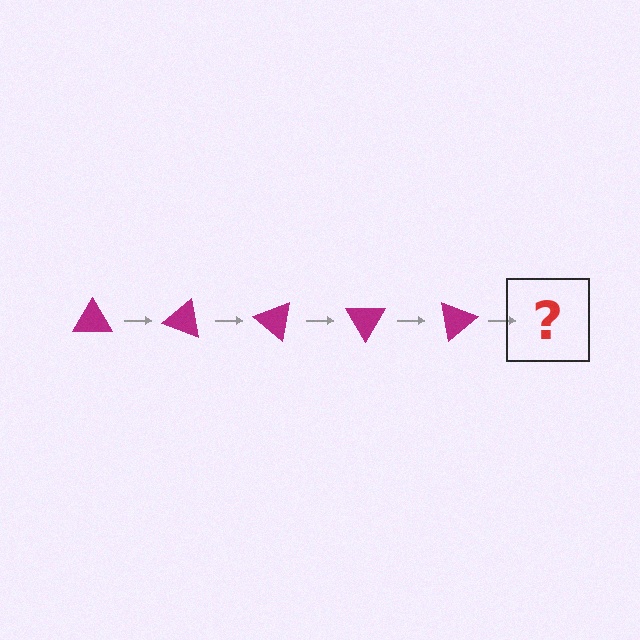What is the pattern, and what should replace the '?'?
The pattern is that the triangle rotates 20 degrees each step. The '?' should be a magenta triangle rotated 100 degrees.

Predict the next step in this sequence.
The next step is a magenta triangle rotated 100 degrees.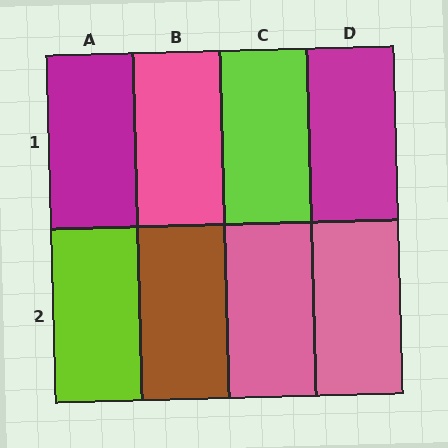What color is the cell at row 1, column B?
Pink.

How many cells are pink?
3 cells are pink.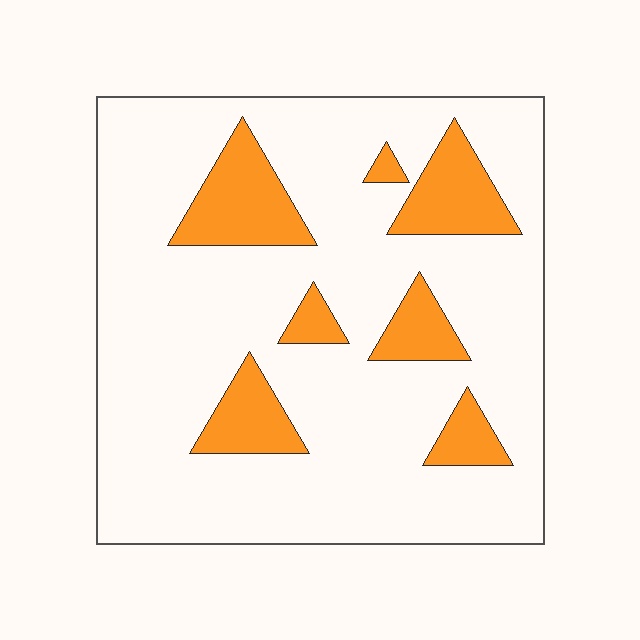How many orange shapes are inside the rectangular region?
7.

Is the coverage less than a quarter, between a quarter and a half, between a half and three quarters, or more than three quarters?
Less than a quarter.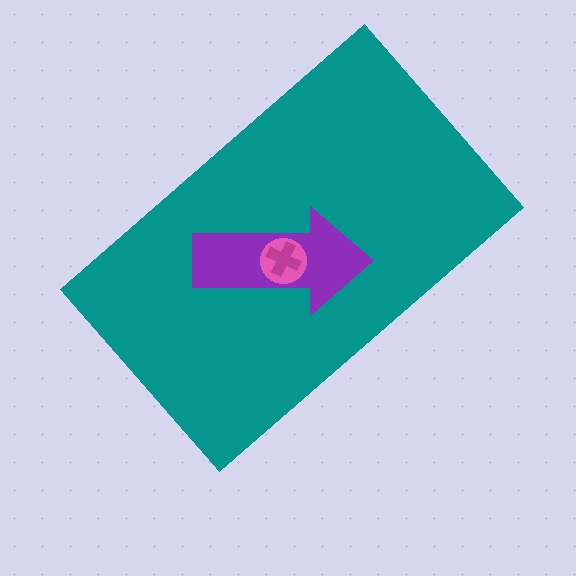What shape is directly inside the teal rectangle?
The purple arrow.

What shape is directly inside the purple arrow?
The pink circle.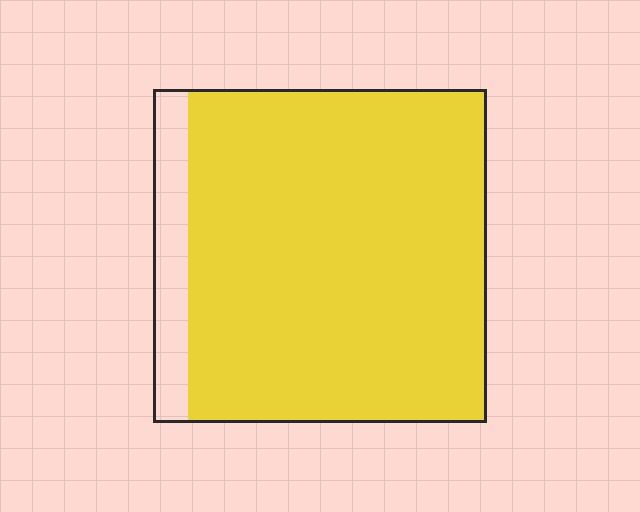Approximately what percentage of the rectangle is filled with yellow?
Approximately 90%.